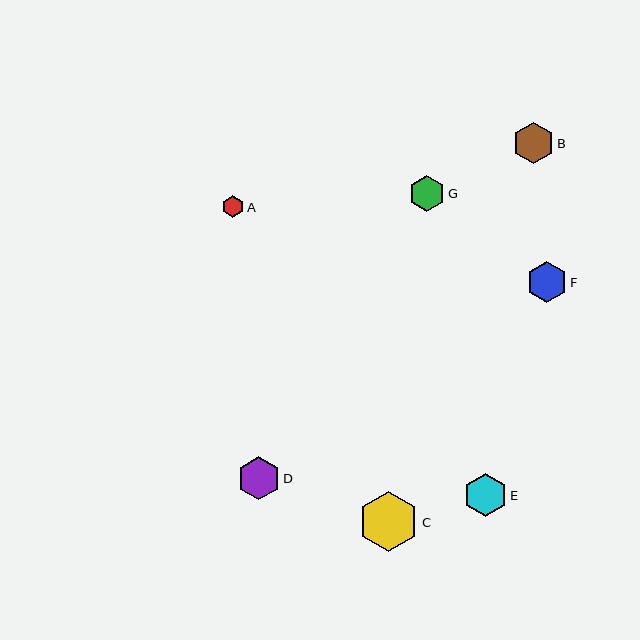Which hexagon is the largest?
Hexagon C is the largest with a size of approximately 60 pixels.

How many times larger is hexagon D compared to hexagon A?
Hexagon D is approximately 2.0 times the size of hexagon A.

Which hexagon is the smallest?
Hexagon A is the smallest with a size of approximately 22 pixels.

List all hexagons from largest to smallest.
From largest to smallest: C, E, D, B, F, G, A.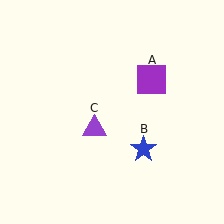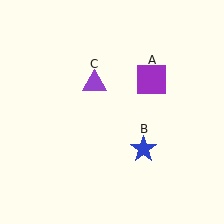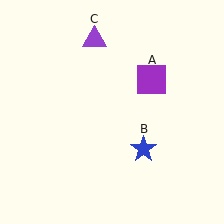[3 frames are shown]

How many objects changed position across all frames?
1 object changed position: purple triangle (object C).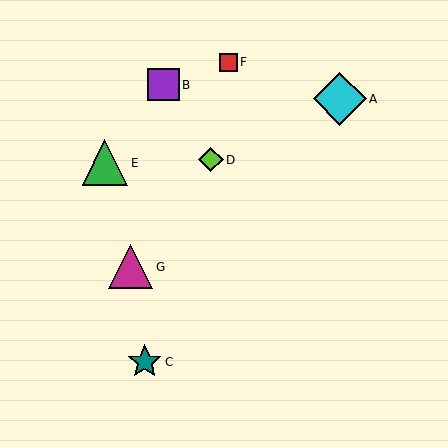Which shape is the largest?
The cyan diamond (labeled A) is the largest.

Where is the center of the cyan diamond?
The center of the cyan diamond is at (340, 99).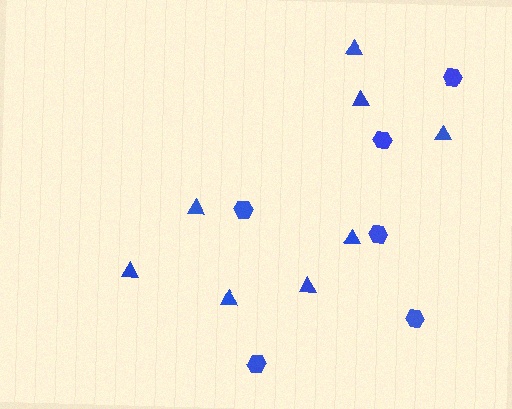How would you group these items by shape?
There are 2 groups: one group of hexagons (6) and one group of triangles (8).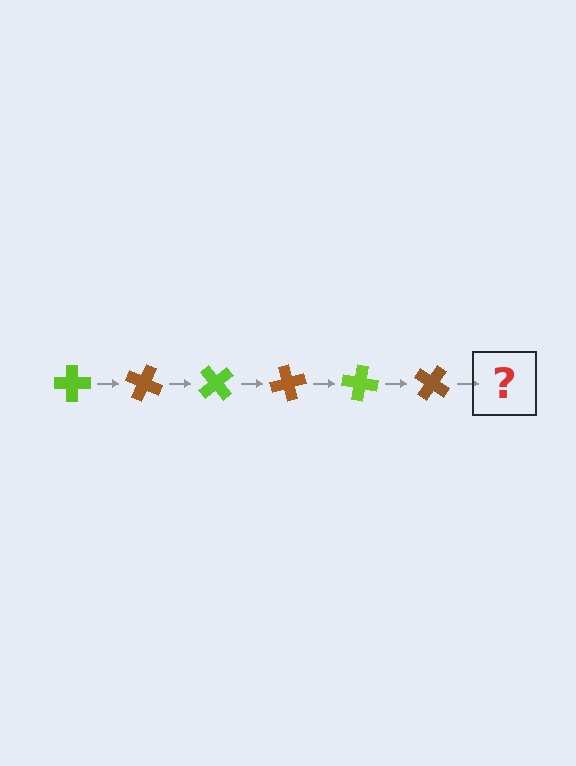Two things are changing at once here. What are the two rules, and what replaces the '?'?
The two rules are that it rotates 25 degrees each step and the color cycles through lime and brown. The '?' should be a lime cross, rotated 150 degrees from the start.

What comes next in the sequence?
The next element should be a lime cross, rotated 150 degrees from the start.